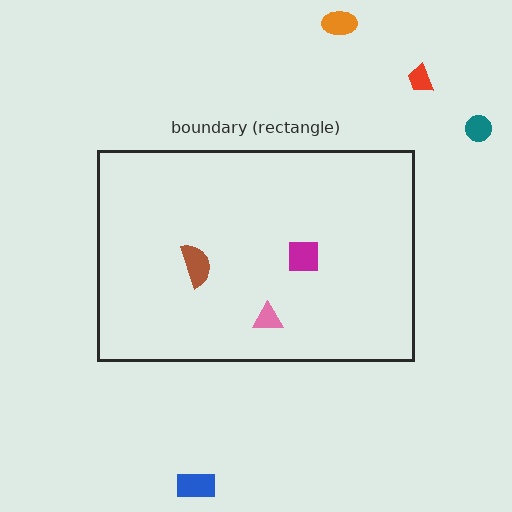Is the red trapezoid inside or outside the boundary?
Outside.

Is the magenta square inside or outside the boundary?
Inside.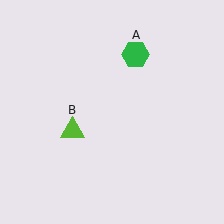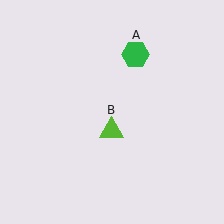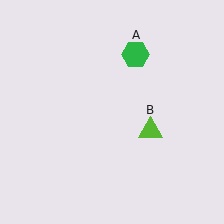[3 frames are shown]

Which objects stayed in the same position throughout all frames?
Green hexagon (object A) remained stationary.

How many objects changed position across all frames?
1 object changed position: lime triangle (object B).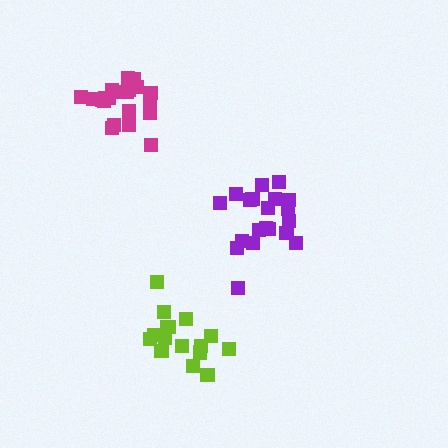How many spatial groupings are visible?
There are 3 spatial groupings.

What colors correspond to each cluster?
The clusters are colored: purple, lime, magenta.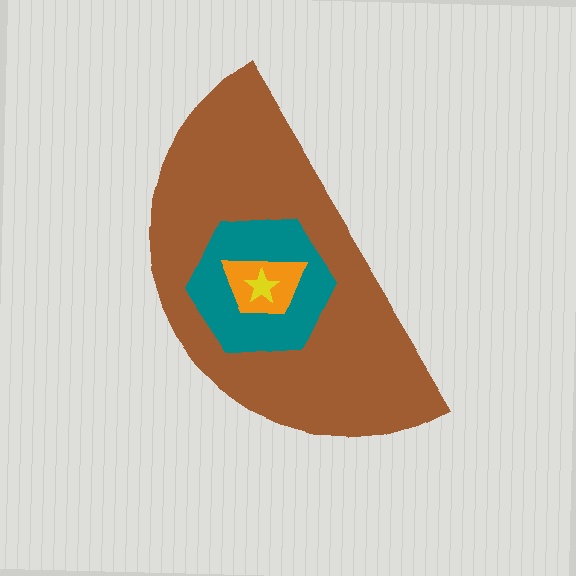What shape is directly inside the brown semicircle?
The teal hexagon.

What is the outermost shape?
The brown semicircle.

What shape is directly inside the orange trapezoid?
The yellow star.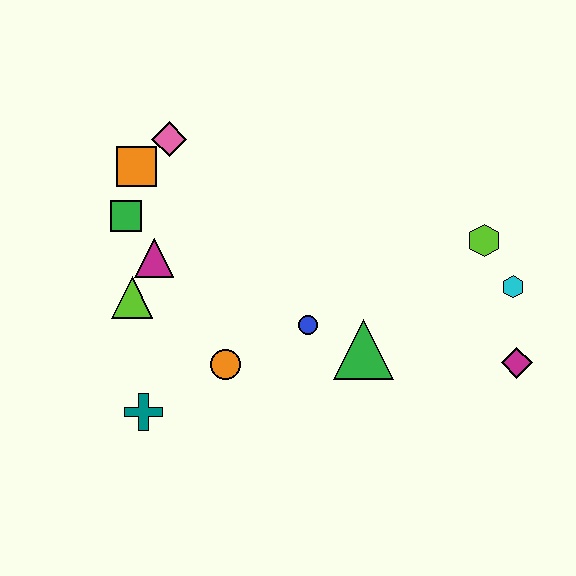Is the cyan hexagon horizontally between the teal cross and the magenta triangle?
No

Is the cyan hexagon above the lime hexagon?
No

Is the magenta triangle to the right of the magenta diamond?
No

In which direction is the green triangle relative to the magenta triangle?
The green triangle is to the right of the magenta triangle.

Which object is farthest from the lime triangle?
The magenta diamond is farthest from the lime triangle.